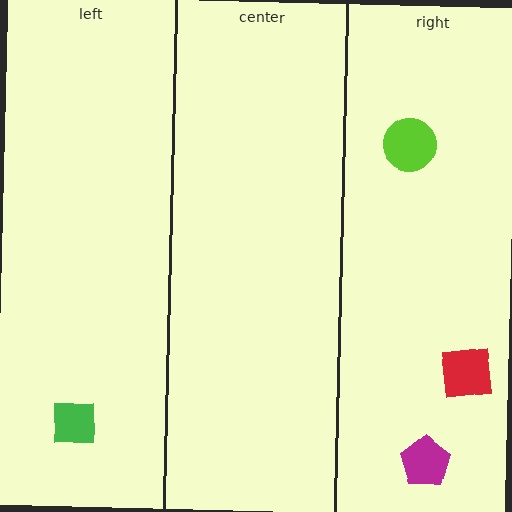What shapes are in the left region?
The green square.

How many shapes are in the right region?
3.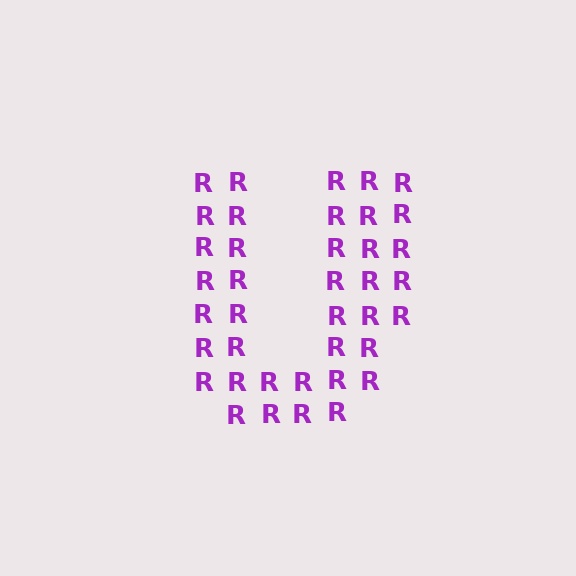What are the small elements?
The small elements are letter R's.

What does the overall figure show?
The overall figure shows the letter U.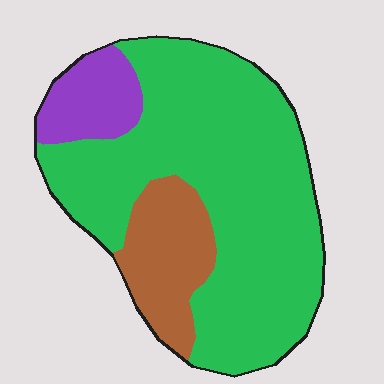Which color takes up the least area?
Purple, at roughly 10%.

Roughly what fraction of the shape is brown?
Brown covers roughly 15% of the shape.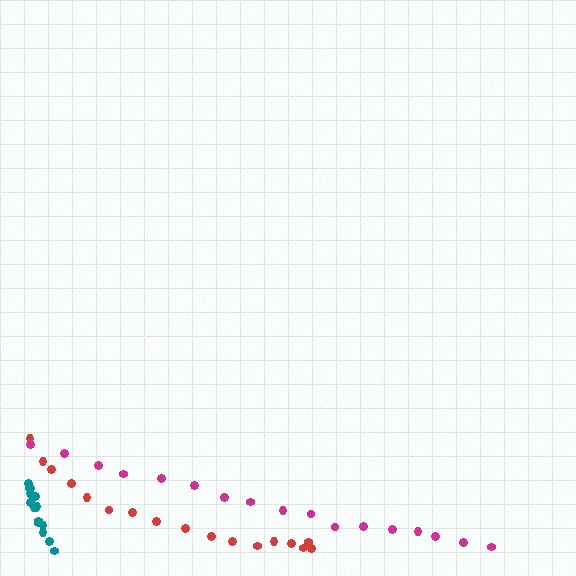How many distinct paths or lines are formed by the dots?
There are 3 distinct paths.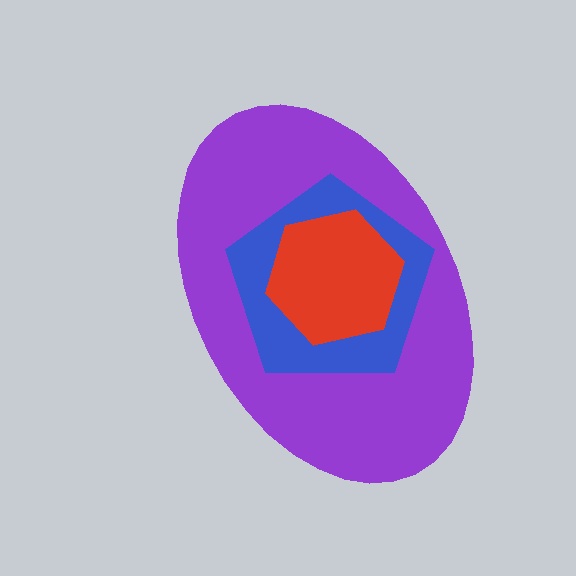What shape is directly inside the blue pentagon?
The red hexagon.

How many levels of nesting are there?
3.